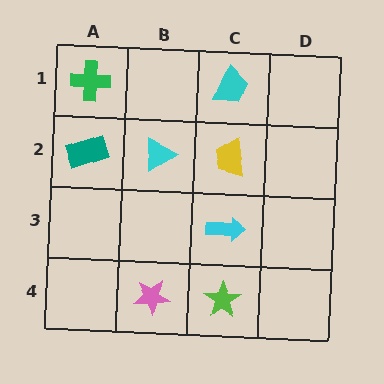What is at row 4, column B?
A pink star.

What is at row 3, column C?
A cyan arrow.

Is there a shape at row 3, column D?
No, that cell is empty.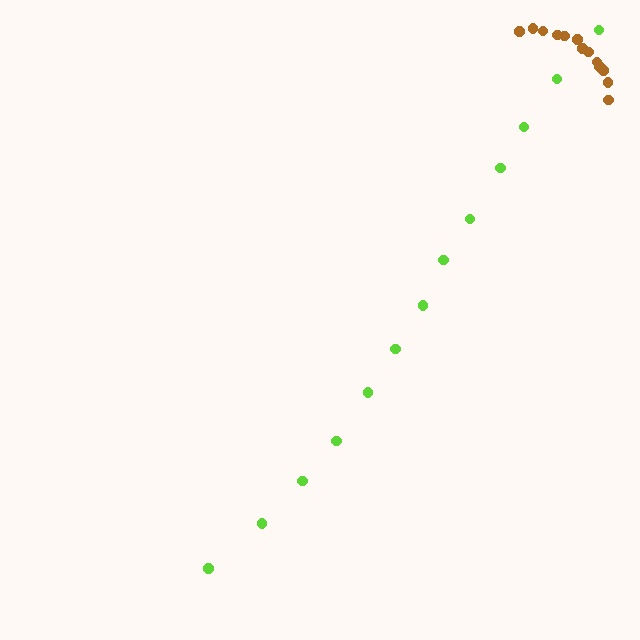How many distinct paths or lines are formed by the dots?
There are 2 distinct paths.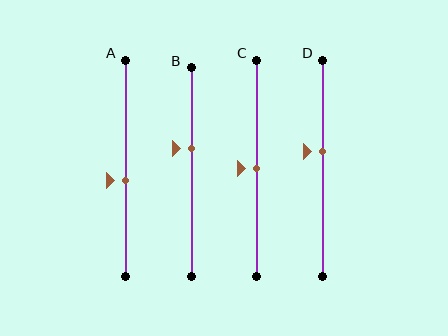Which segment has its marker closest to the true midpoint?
Segment C has its marker closest to the true midpoint.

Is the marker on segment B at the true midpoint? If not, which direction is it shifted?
No, the marker on segment B is shifted upward by about 11% of the segment length.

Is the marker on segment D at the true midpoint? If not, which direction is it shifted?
No, the marker on segment D is shifted upward by about 8% of the segment length.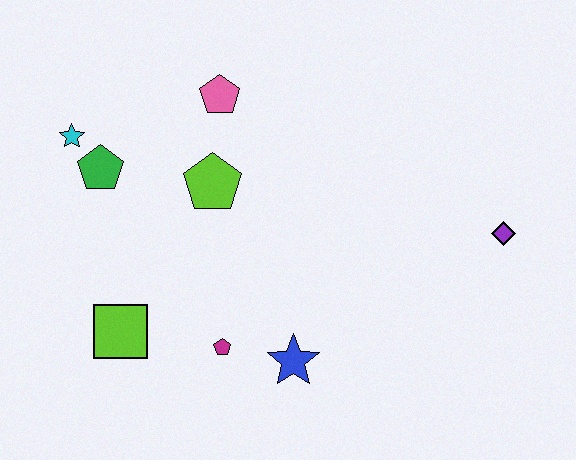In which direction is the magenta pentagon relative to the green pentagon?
The magenta pentagon is below the green pentagon.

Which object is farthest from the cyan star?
The purple diamond is farthest from the cyan star.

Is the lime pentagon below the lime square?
No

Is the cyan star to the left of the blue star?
Yes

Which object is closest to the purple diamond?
The blue star is closest to the purple diamond.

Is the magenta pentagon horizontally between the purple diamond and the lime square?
Yes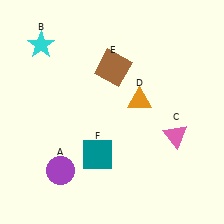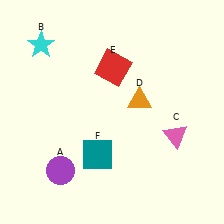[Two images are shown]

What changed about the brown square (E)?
In Image 1, E is brown. In Image 2, it changed to red.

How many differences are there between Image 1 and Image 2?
There is 1 difference between the two images.